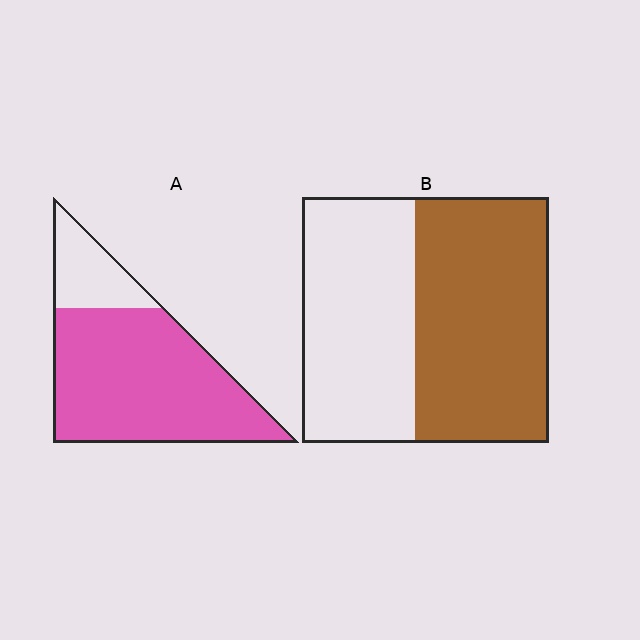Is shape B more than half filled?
Yes.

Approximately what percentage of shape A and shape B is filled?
A is approximately 80% and B is approximately 55%.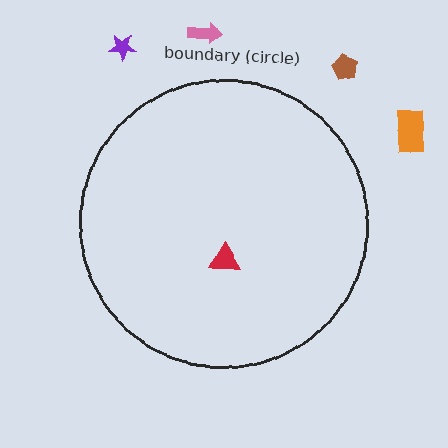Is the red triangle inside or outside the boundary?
Inside.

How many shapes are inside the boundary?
1 inside, 4 outside.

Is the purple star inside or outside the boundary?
Outside.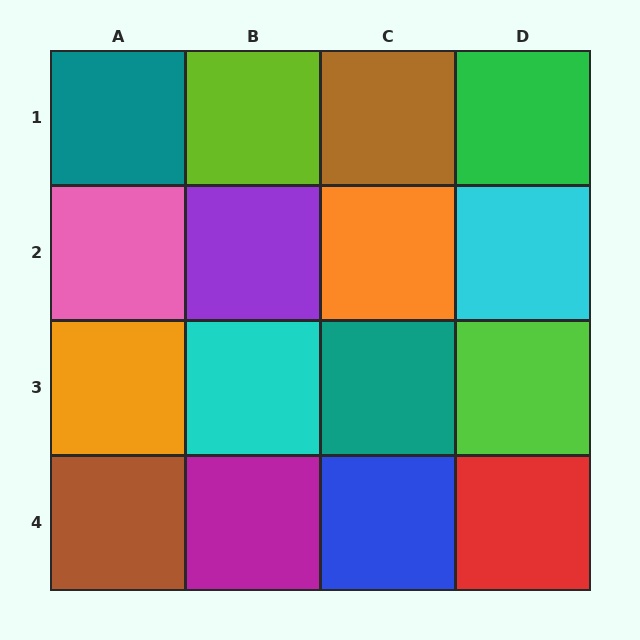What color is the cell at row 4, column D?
Red.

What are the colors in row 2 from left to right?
Pink, purple, orange, cyan.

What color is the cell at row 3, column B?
Cyan.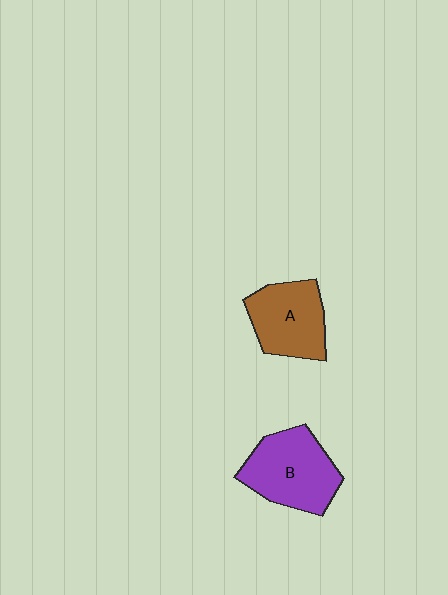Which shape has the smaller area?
Shape A (brown).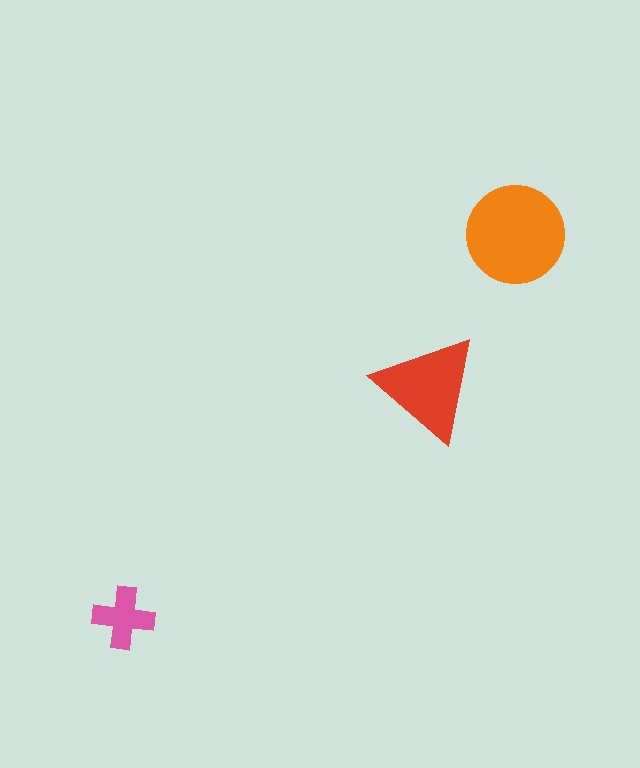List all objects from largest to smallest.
The orange circle, the red triangle, the pink cross.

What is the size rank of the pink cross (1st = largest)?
3rd.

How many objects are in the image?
There are 3 objects in the image.